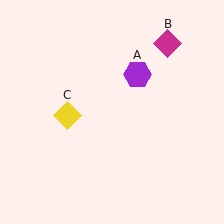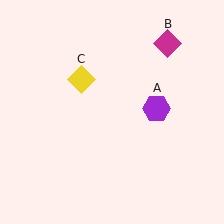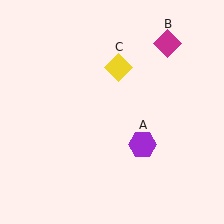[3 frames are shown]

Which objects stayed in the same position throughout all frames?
Magenta diamond (object B) remained stationary.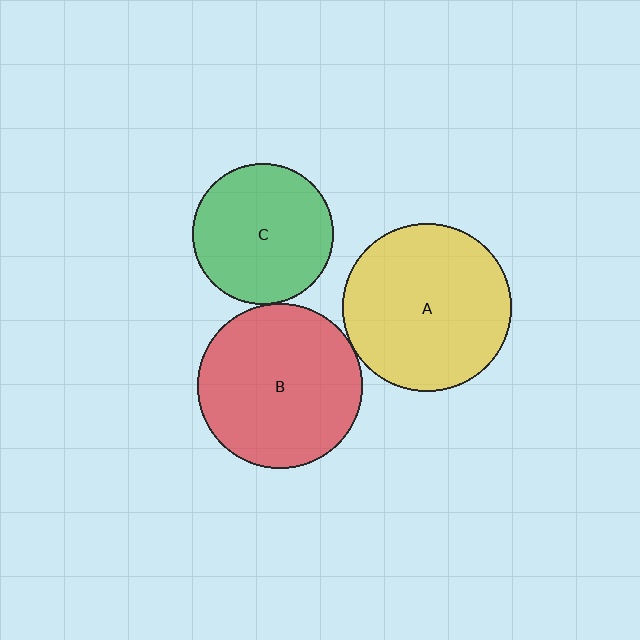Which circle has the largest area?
Circle A (yellow).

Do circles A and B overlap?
Yes.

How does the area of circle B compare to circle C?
Approximately 1.4 times.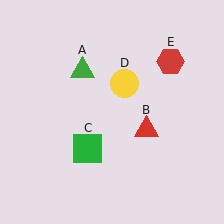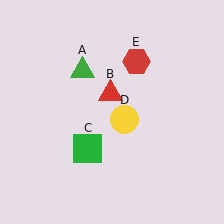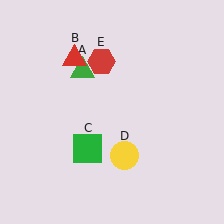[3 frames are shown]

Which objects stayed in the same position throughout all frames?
Green triangle (object A) and green square (object C) remained stationary.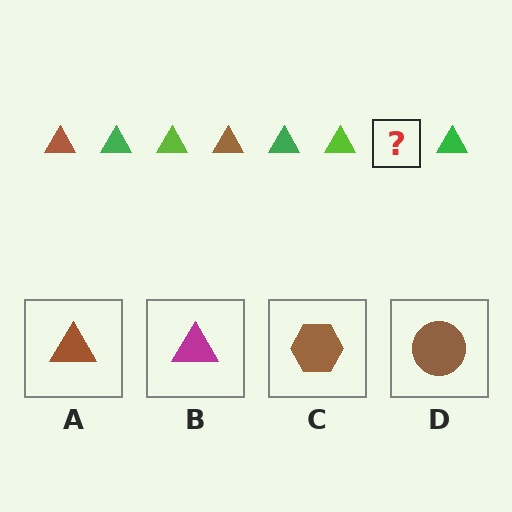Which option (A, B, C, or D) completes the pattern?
A.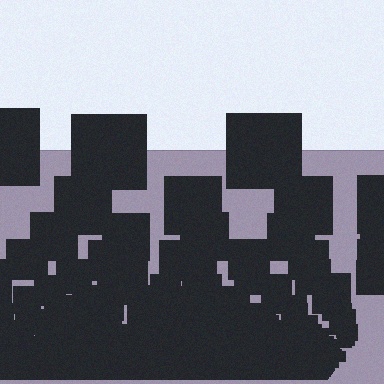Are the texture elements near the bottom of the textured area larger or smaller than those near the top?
Smaller. The gradient is inverted — elements near the bottom are smaller and denser.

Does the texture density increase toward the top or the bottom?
Density increases toward the bottom.